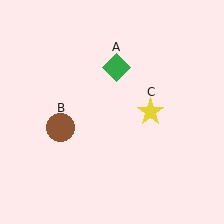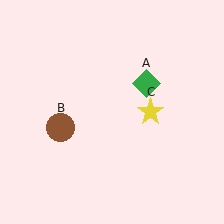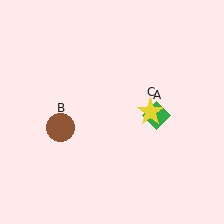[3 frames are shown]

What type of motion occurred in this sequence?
The green diamond (object A) rotated clockwise around the center of the scene.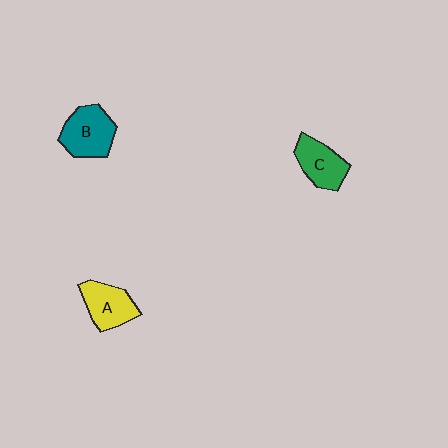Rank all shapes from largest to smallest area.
From largest to smallest: B (teal), A (yellow), C (green).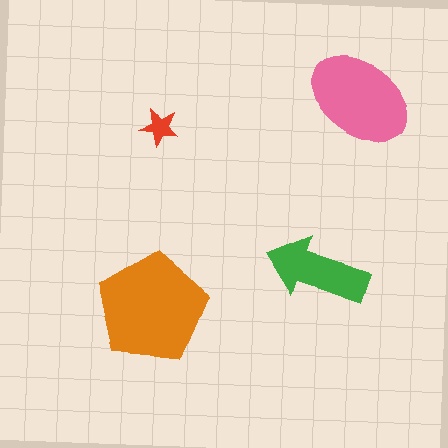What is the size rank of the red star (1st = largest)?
4th.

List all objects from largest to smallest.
The orange pentagon, the pink ellipse, the green arrow, the red star.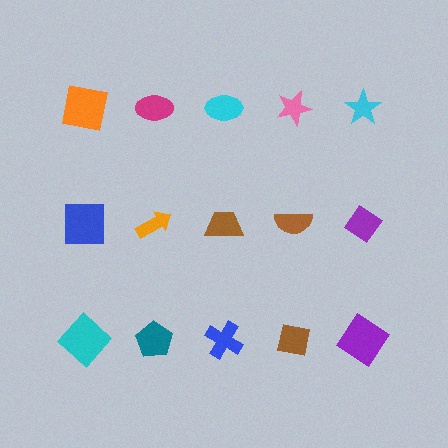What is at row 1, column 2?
A magenta ellipse.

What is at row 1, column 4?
A pink star.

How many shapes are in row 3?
5 shapes.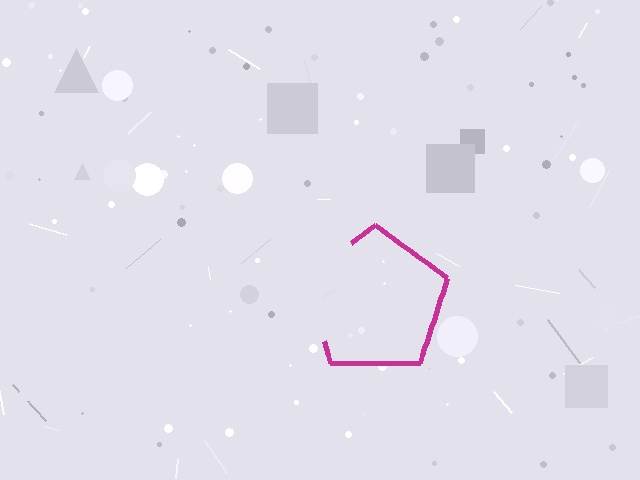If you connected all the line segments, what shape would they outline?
They would outline a pentagon.